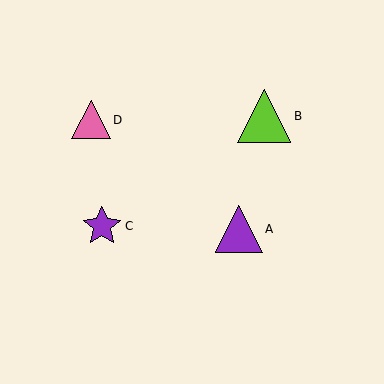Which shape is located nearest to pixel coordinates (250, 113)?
The lime triangle (labeled B) at (264, 116) is nearest to that location.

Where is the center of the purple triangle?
The center of the purple triangle is at (239, 229).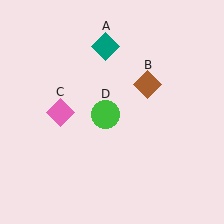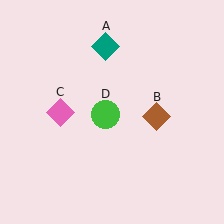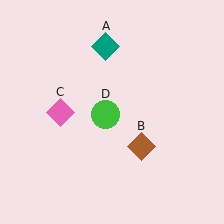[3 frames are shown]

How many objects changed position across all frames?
1 object changed position: brown diamond (object B).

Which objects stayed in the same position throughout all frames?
Teal diamond (object A) and pink diamond (object C) and green circle (object D) remained stationary.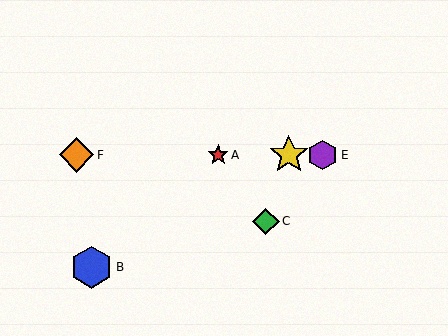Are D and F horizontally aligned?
Yes, both are at y≈155.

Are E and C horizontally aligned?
No, E is at y≈155 and C is at y≈221.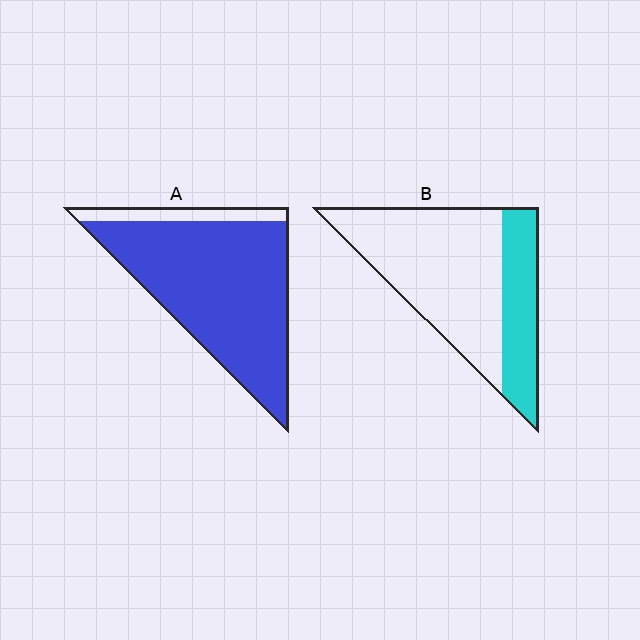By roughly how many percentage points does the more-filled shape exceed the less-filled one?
By roughly 60 percentage points (A over B).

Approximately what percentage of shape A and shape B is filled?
A is approximately 90% and B is approximately 30%.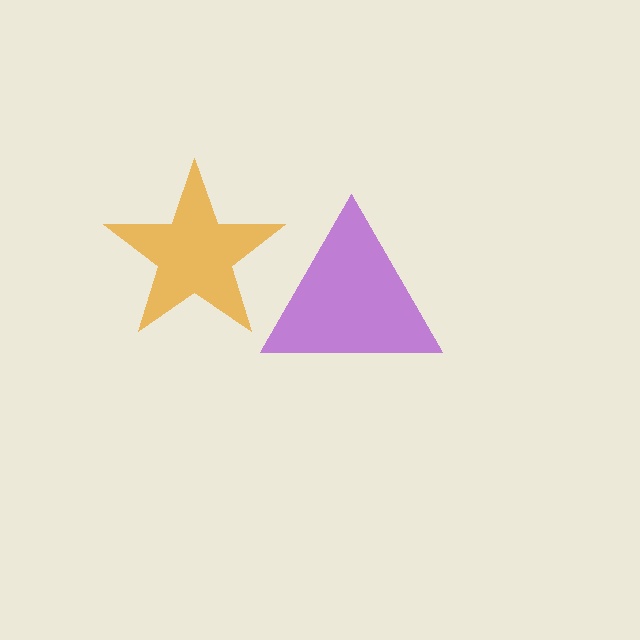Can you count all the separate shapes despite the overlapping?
Yes, there are 2 separate shapes.